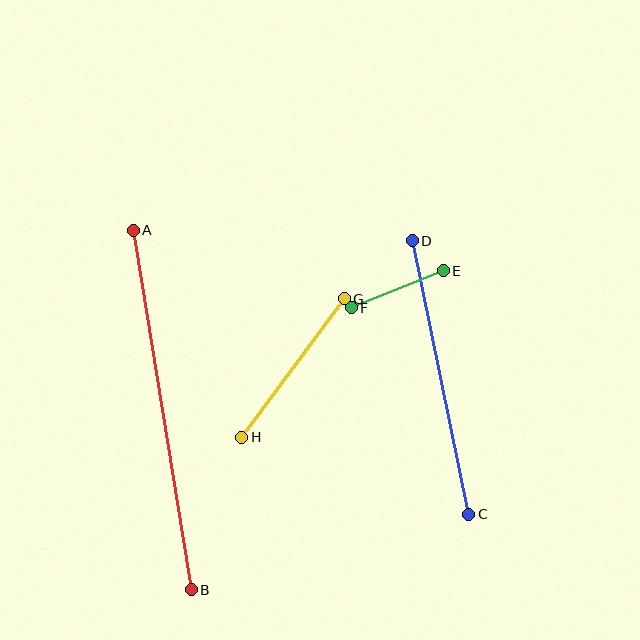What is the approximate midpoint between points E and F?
The midpoint is at approximately (397, 289) pixels.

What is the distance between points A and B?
The distance is approximately 364 pixels.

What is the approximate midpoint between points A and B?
The midpoint is at approximately (162, 410) pixels.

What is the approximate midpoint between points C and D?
The midpoint is at approximately (440, 378) pixels.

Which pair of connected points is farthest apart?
Points A and B are farthest apart.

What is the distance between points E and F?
The distance is approximately 99 pixels.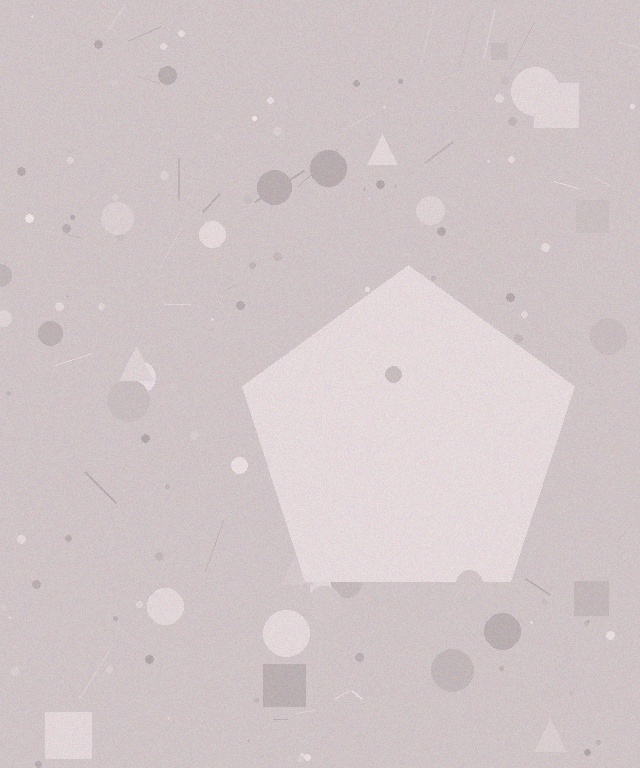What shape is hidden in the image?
A pentagon is hidden in the image.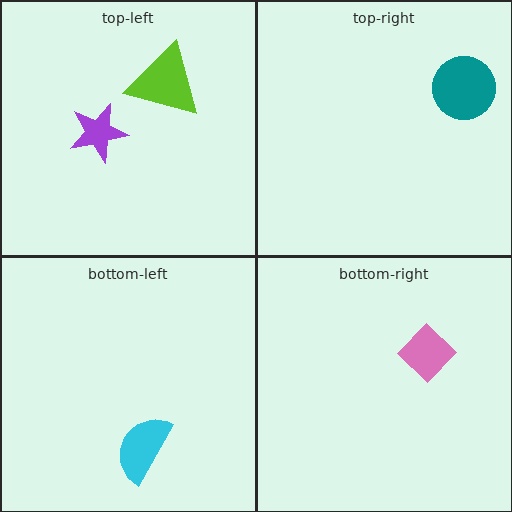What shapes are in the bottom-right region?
The pink diamond.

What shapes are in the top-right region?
The teal circle.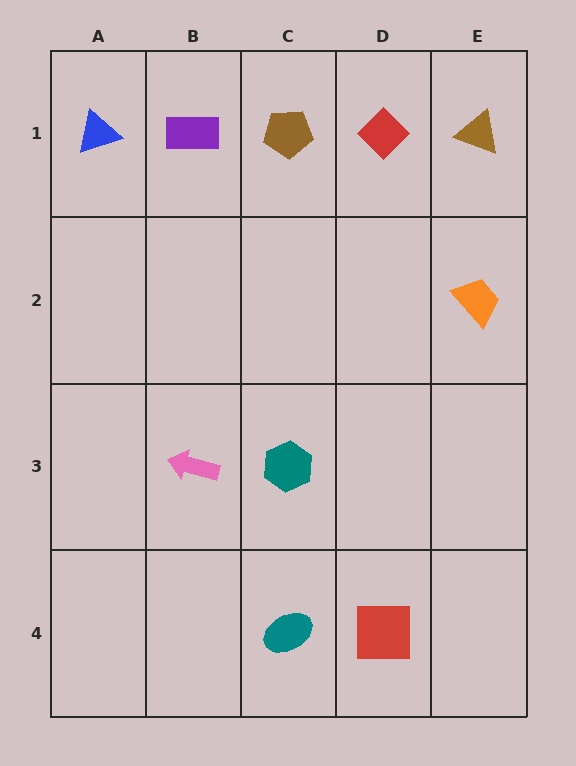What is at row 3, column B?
A pink arrow.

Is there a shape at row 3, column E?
No, that cell is empty.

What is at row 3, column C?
A teal hexagon.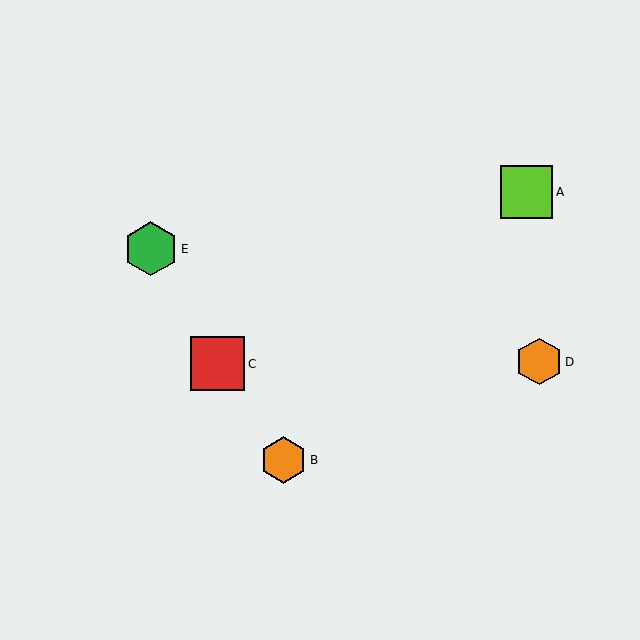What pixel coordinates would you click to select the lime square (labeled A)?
Click at (527, 192) to select the lime square A.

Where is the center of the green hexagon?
The center of the green hexagon is at (151, 249).